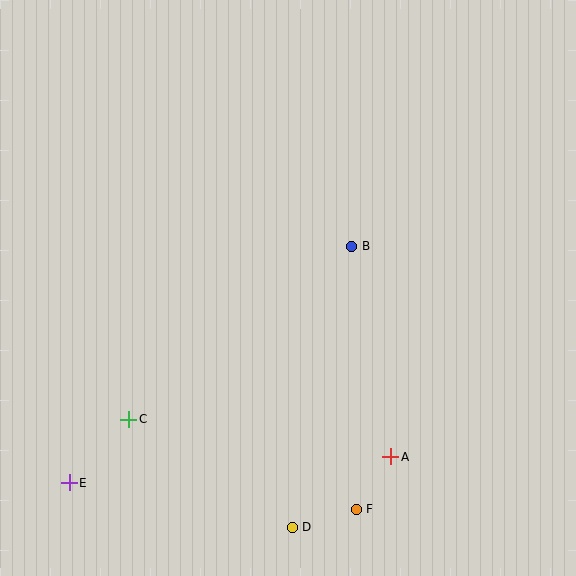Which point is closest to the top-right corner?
Point B is closest to the top-right corner.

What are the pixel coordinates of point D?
Point D is at (292, 527).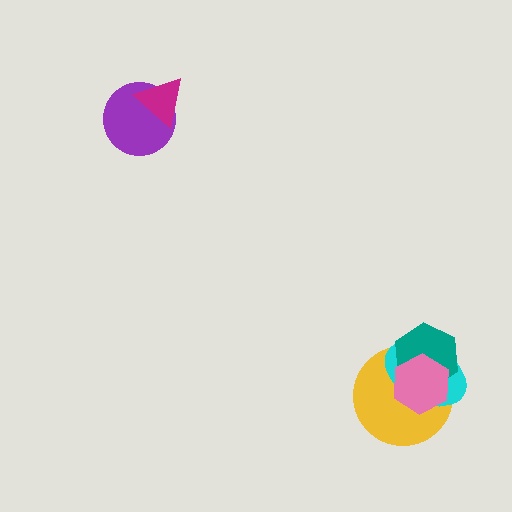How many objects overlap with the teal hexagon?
3 objects overlap with the teal hexagon.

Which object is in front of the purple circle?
The magenta triangle is in front of the purple circle.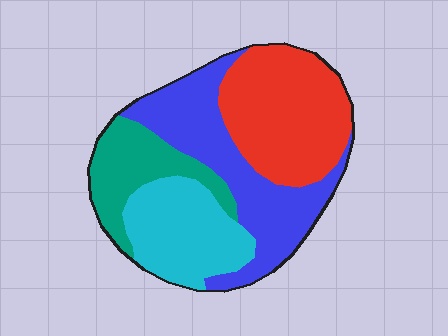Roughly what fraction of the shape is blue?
Blue takes up about one third (1/3) of the shape.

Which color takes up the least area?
Teal, at roughly 15%.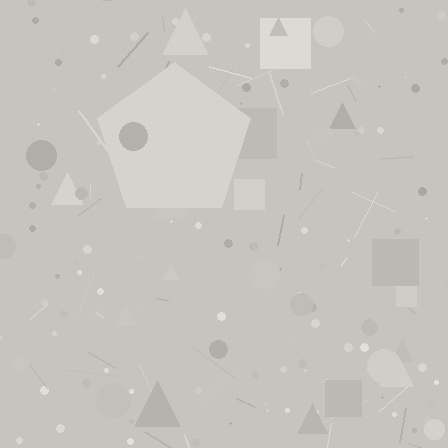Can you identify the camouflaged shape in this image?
The camouflaged shape is a pentagon.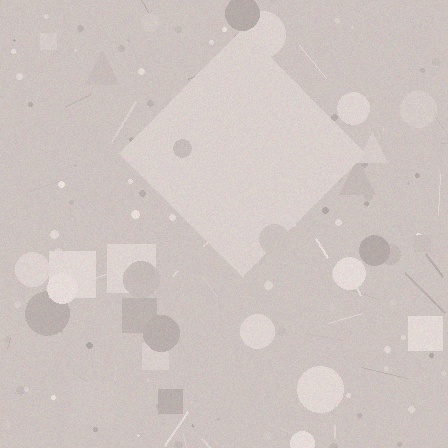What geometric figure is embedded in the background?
A diamond is embedded in the background.